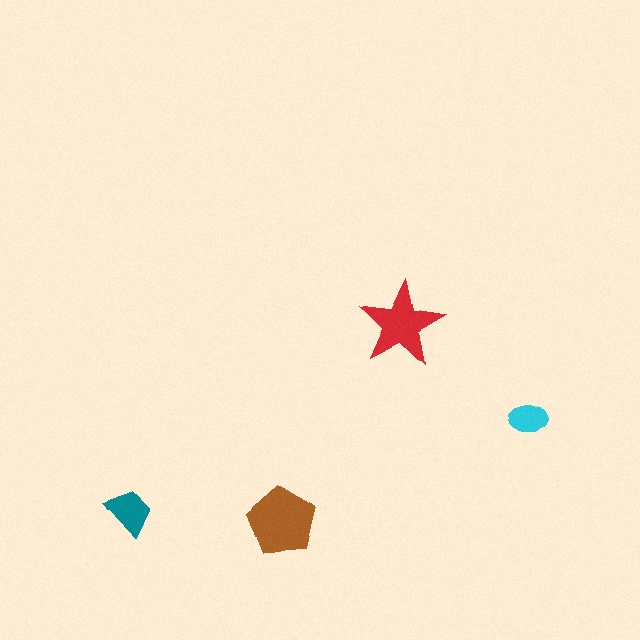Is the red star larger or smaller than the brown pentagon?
Smaller.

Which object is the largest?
The brown pentagon.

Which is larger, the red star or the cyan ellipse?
The red star.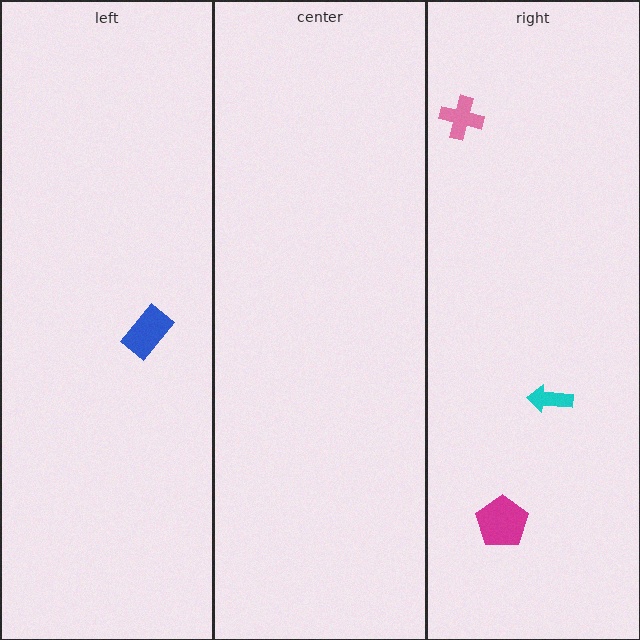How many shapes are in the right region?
3.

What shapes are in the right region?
The pink cross, the magenta pentagon, the cyan arrow.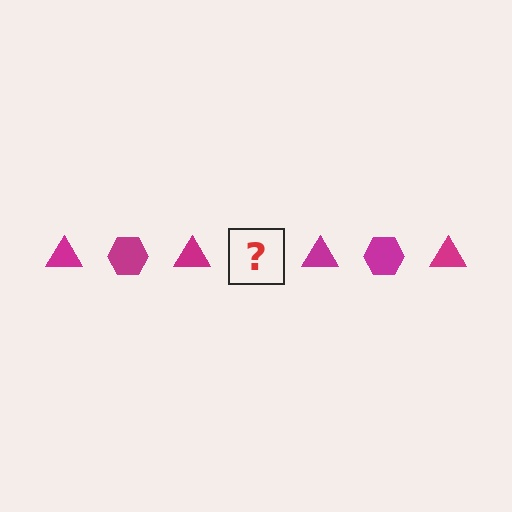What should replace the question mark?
The question mark should be replaced with a magenta hexagon.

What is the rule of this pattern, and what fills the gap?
The rule is that the pattern cycles through triangle, hexagon shapes in magenta. The gap should be filled with a magenta hexagon.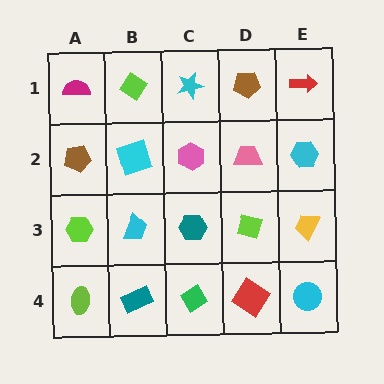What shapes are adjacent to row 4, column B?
A cyan trapezoid (row 3, column B), a lime ellipse (row 4, column A), a green diamond (row 4, column C).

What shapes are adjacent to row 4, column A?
A lime hexagon (row 3, column A), a teal rectangle (row 4, column B).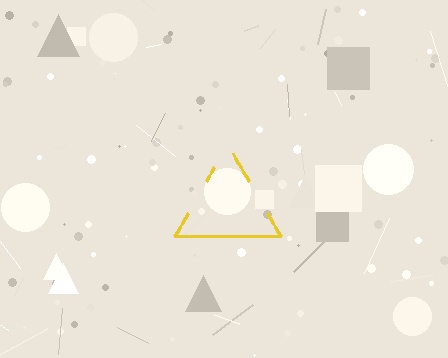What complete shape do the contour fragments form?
The contour fragments form a triangle.